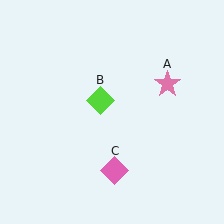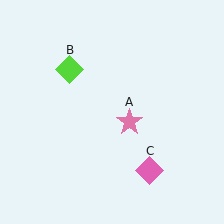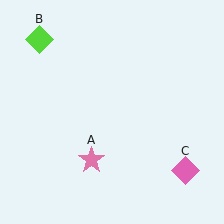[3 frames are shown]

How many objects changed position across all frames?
3 objects changed position: pink star (object A), lime diamond (object B), pink diamond (object C).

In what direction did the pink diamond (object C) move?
The pink diamond (object C) moved right.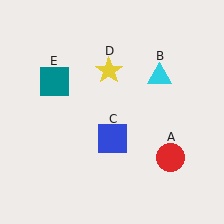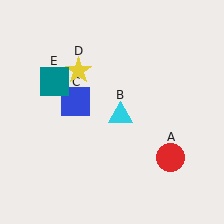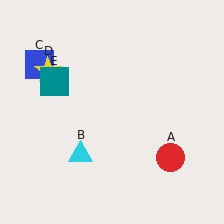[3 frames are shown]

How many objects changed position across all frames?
3 objects changed position: cyan triangle (object B), blue square (object C), yellow star (object D).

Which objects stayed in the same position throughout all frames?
Red circle (object A) and teal square (object E) remained stationary.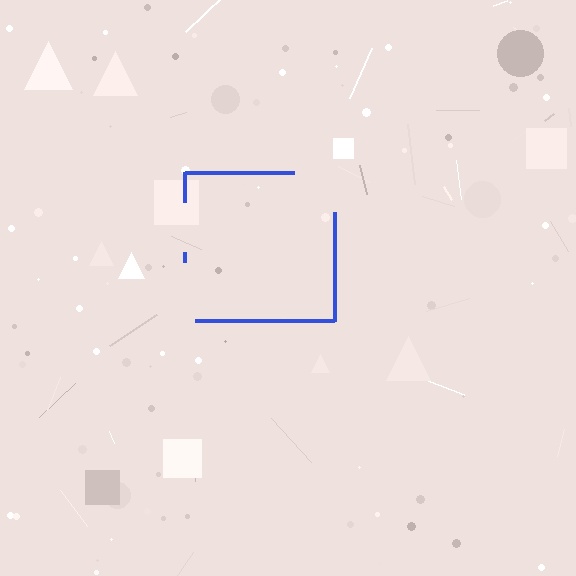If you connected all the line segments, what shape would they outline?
They would outline a square.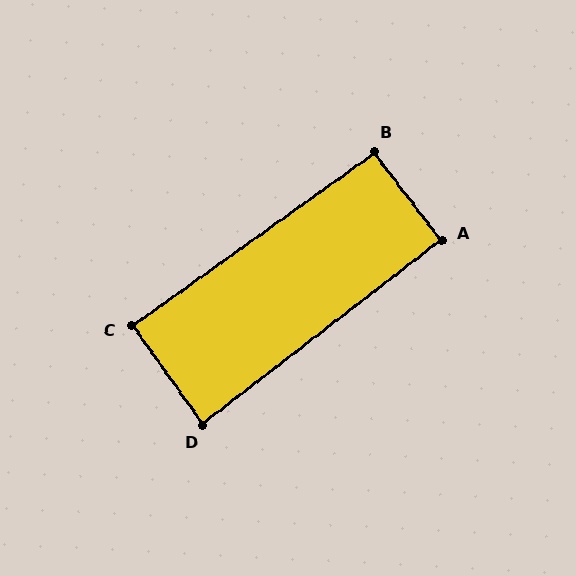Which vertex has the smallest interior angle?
D, at approximately 88 degrees.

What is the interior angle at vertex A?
Approximately 90 degrees (approximately right).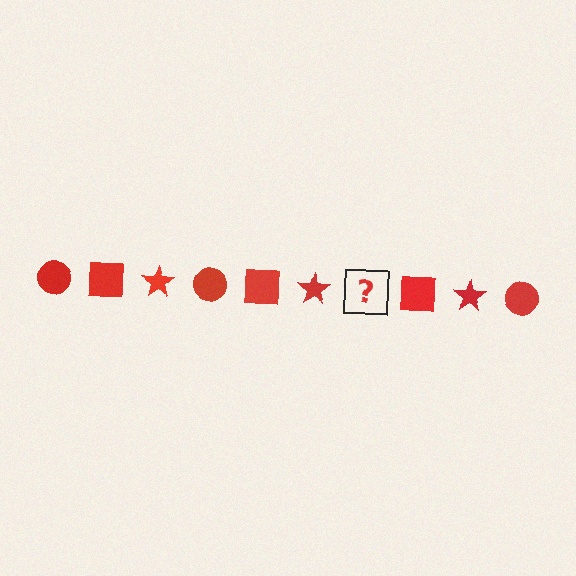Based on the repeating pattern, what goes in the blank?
The blank should be a red circle.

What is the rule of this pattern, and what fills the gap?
The rule is that the pattern cycles through circle, square, star shapes in red. The gap should be filled with a red circle.